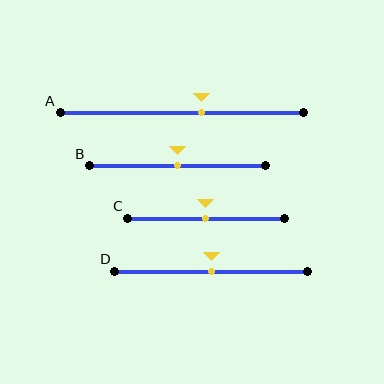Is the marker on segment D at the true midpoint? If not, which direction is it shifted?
Yes, the marker on segment D is at the true midpoint.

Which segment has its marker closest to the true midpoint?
Segment B has its marker closest to the true midpoint.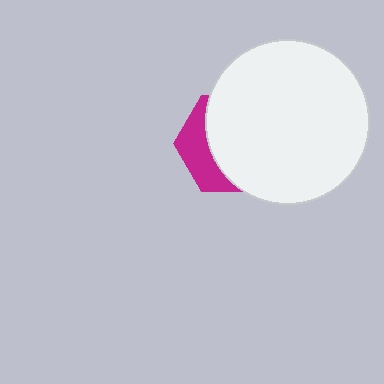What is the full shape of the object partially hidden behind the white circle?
The partially hidden object is a magenta hexagon.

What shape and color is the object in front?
The object in front is a white circle.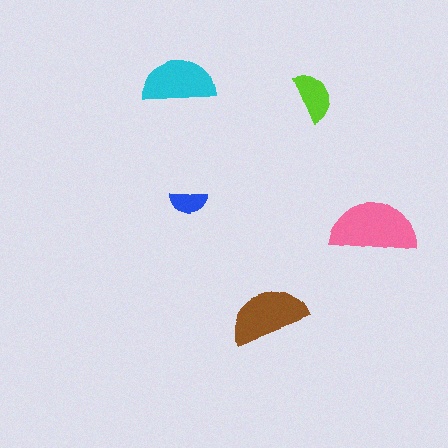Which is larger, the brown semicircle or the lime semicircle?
The brown one.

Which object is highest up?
The cyan semicircle is topmost.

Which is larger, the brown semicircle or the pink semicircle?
The pink one.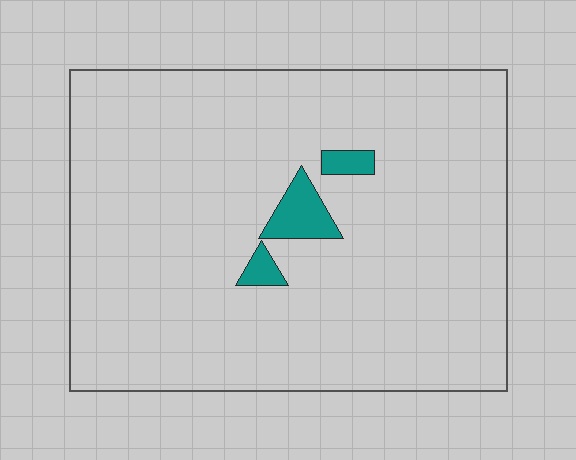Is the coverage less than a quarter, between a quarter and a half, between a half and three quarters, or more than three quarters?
Less than a quarter.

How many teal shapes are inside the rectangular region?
3.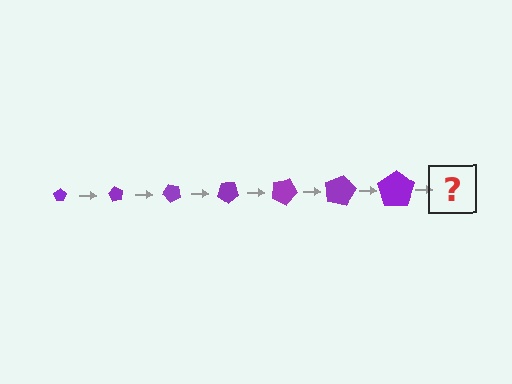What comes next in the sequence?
The next element should be a pentagon, larger than the previous one and rotated 420 degrees from the start.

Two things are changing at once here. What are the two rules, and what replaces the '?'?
The two rules are that the pentagon grows larger each step and it rotates 60 degrees each step. The '?' should be a pentagon, larger than the previous one and rotated 420 degrees from the start.